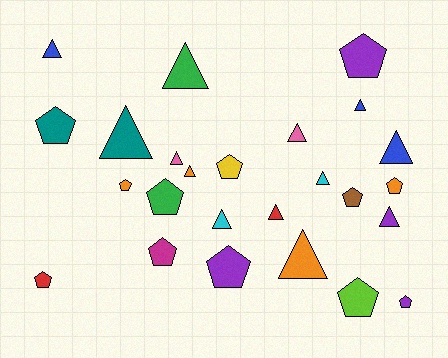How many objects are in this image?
There are 25 objects.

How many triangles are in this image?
There are 13 triangles.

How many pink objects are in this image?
There are 2 pink objects.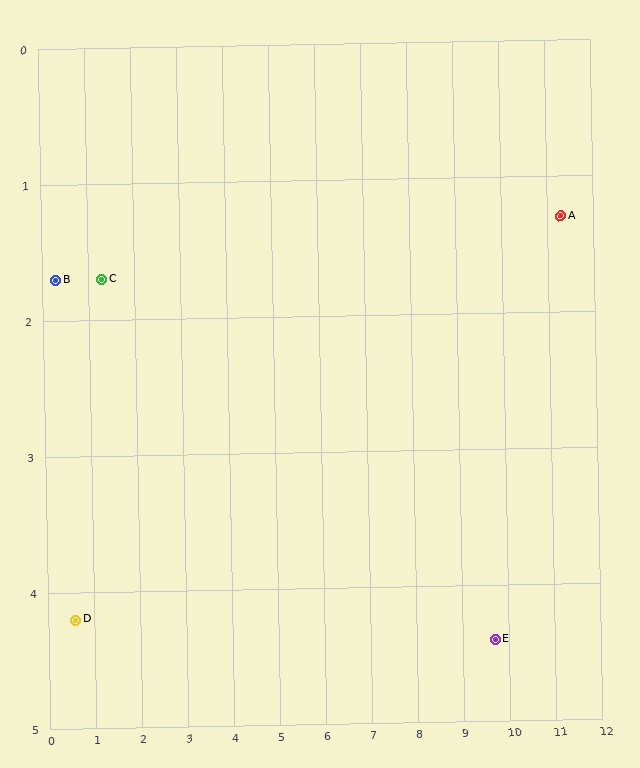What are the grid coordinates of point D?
Point D is at approximately (0.6, 4.2).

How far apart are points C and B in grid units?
Points C and B are about 1.0 grid units apart.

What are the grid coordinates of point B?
Point B is at approximately (0.3, 1.7).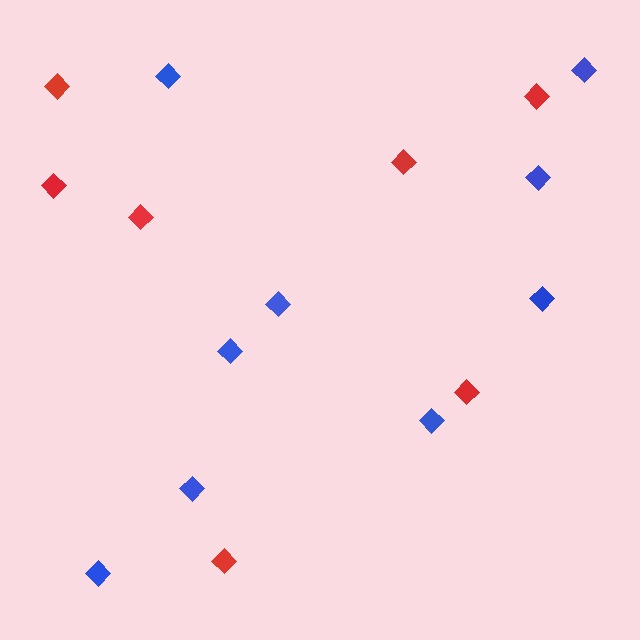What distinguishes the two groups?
There are 2 groups: one group of blue diamonds (9) and one group of red diamonds (7).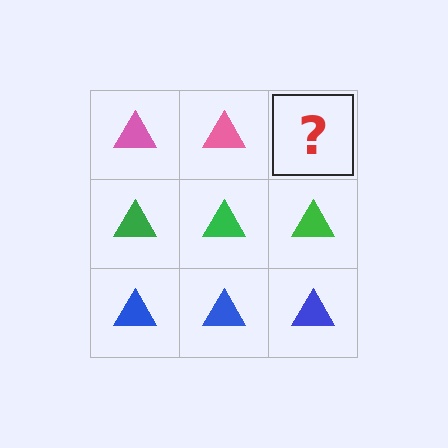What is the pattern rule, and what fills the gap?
The rule is that each row has a consistent color. The gap should be filled with a pink triangle.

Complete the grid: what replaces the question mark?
The question mark should be replaced with a pink triangle.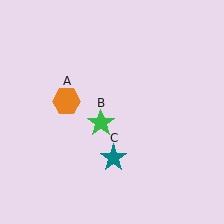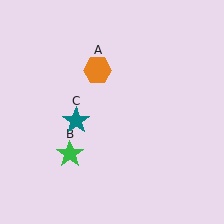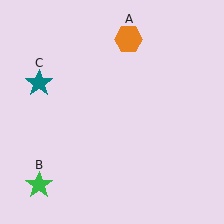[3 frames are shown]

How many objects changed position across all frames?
3 objects changed position: orange hexagon (object A), green star (object B), teal star (object C).